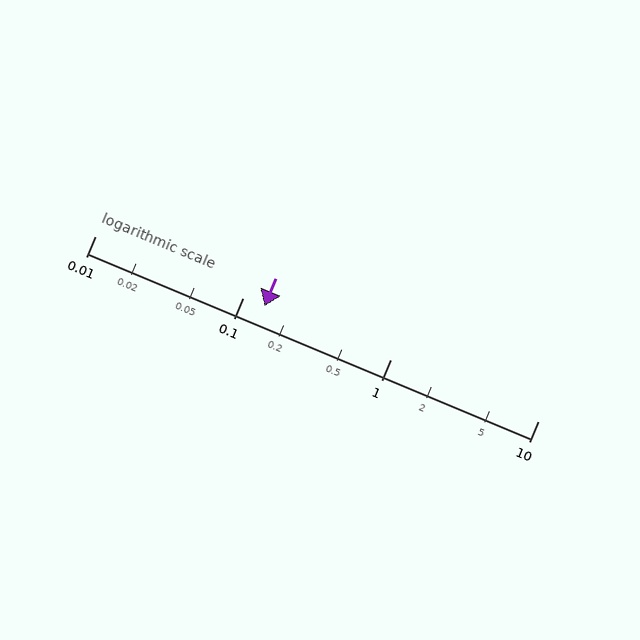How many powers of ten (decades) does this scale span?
The scale spans 3 decades, from 0.01 to 10.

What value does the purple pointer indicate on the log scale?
The pointer indicates approximately 0.14.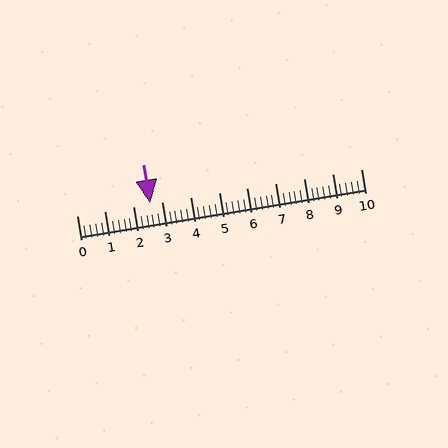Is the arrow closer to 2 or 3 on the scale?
The arrow is closer to 3.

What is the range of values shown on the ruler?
The ruler shows values from 0 to 10.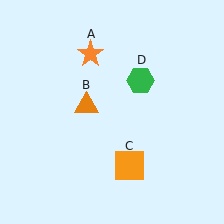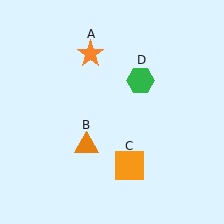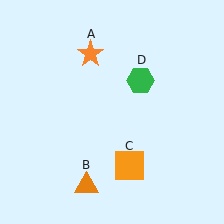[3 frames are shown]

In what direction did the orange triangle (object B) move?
The orange triangle (object B) moved down.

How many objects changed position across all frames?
1 object changed position: orange triangle (object B).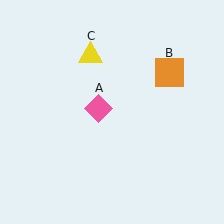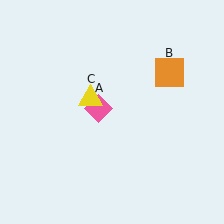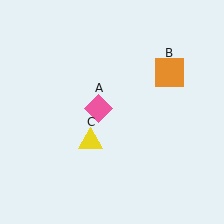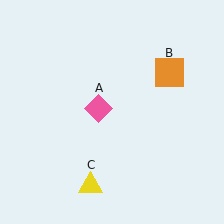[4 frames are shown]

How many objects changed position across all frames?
1 object changed position: yellow triangle (object C).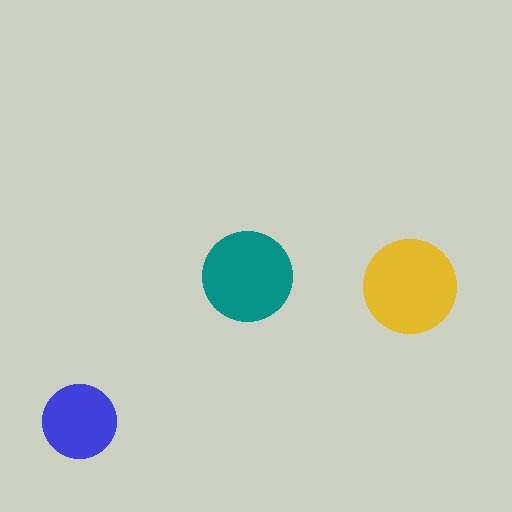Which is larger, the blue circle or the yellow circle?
The yellow one.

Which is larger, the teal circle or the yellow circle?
The yellow one.